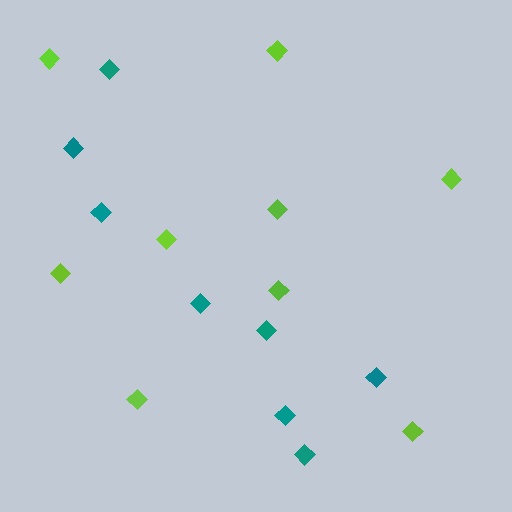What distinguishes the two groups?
There are 2 groups: one group of teal diamonds (8) and one group of lime diamonds (9).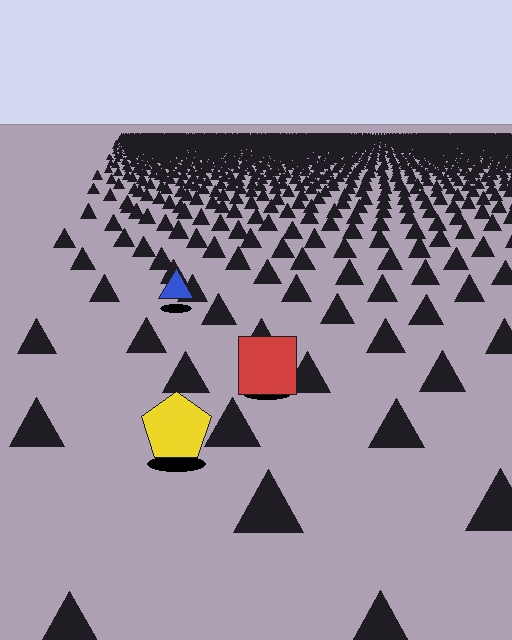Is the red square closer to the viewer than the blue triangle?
Yes. The red square is closer — you can tell from the texture gradient: the ground texture is coarser near it.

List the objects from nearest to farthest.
From nearest to farthest: the yellow pentagon, the red square, the blue triangle.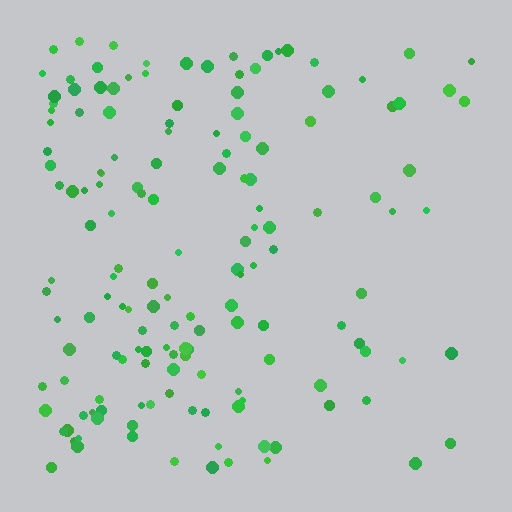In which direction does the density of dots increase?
From right to left, with the left side densest.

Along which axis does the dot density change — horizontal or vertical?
Horizontal.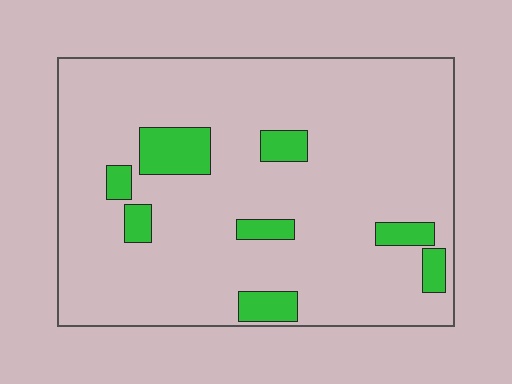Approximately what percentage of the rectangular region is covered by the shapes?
Approximately 10%.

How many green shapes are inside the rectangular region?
8.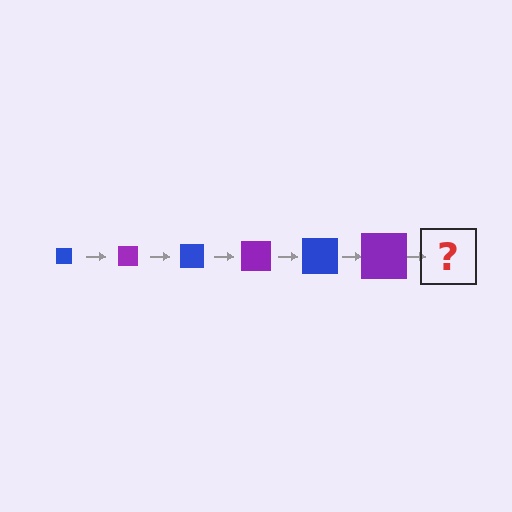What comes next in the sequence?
The next element should be a blue square, larger than the previous one.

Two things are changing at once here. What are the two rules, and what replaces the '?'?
The two rules are that the square grows larger each step and the color cycles through blue and purple. The '?' should be a blue square, larger than the previous one.